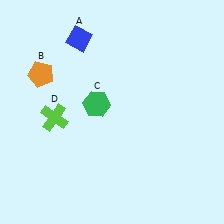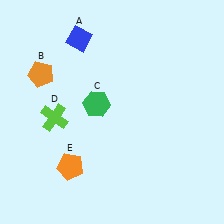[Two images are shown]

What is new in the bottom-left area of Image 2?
An orange pentagon (E) was added in the bottom-left area of Image 2.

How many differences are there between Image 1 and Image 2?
There is 1 difference between the two images.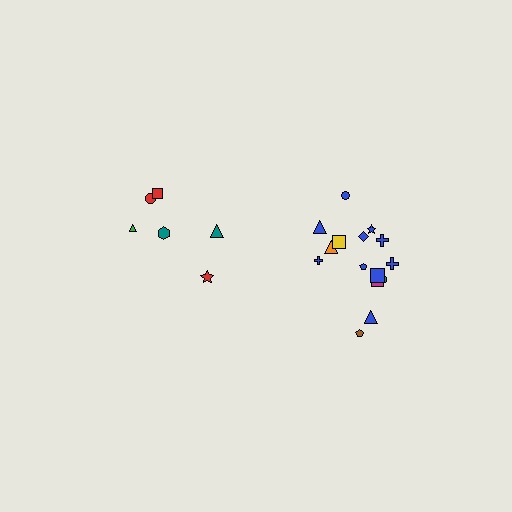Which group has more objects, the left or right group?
The right group.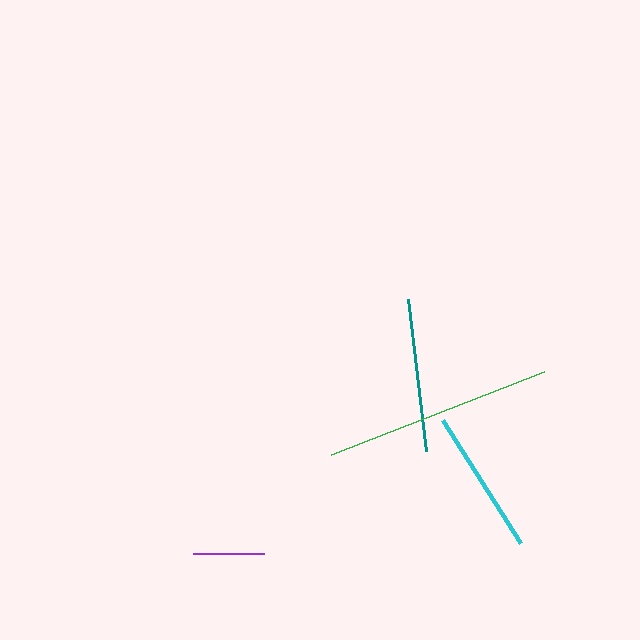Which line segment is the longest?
The green line is the longest at approximately 229 pixels.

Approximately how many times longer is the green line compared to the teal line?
The green line is approximately 1.5 times the length of the teal line.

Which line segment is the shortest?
The purple line is the shortest at approximately 71 pixels.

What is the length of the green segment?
The green segment is approximately 229 pixels long.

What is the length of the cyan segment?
The cyan segment is approximately 145 pixels long.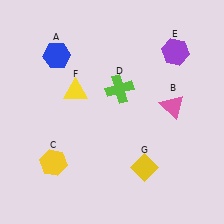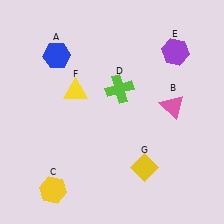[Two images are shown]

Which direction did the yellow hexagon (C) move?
The yellow hexagon (C) moved down.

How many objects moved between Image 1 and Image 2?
1 object moved between the two images.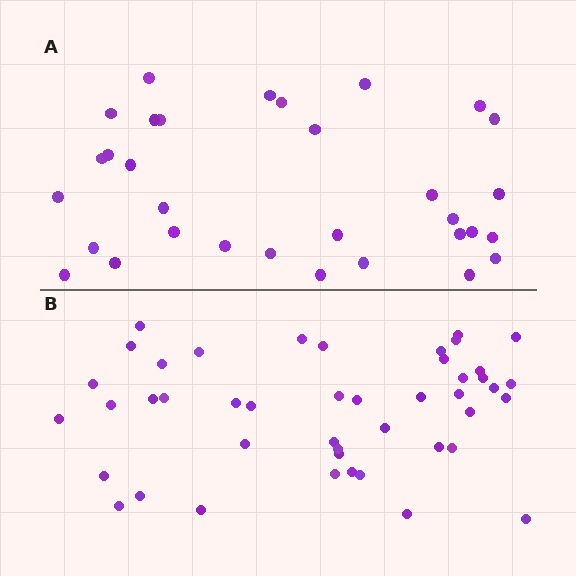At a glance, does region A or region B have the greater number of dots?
Region B (the bottom region) has more dots.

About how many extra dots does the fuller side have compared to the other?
Region B has approximately 15 more dots than region A.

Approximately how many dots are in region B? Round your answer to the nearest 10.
About 40 dots. (The exact count is 45, which rounds to 40.)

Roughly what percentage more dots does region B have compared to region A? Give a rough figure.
About 40% more.